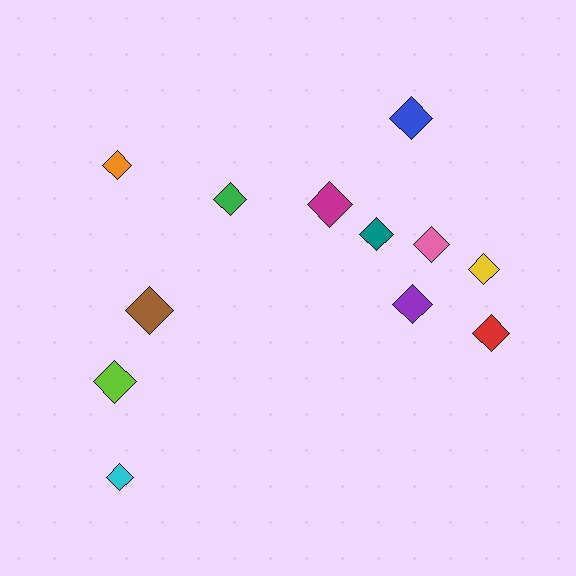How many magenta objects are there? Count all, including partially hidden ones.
There is 1 magenta object.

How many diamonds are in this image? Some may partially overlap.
There are 12 diamonds.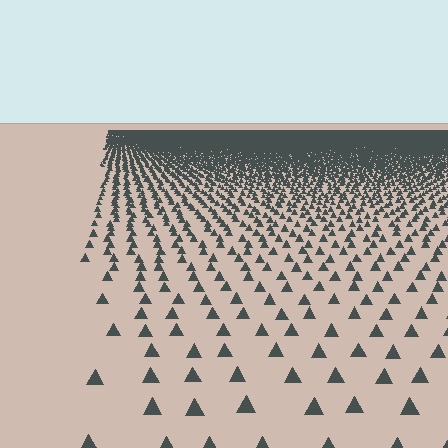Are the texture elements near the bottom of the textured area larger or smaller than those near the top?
Larger. Near the bottom, elements are closer to the viewer and appear at a bigger on-screen size.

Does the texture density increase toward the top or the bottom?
Density increases toward the top.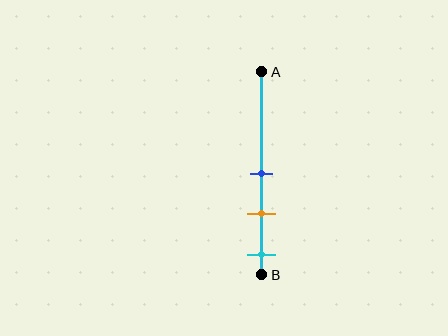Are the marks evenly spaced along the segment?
Yes, the marks are approximately evenly spaced.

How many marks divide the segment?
There are 3 marks dividing the segment.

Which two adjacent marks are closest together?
The blue and orange marks are the closest adjacent pair.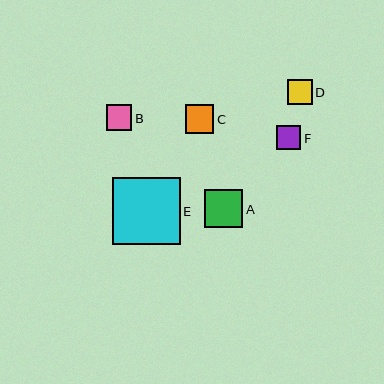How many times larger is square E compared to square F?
Square E is approximately 2.8 times the size of square F.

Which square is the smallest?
Square F is the smallest with a size of approximately 24 pixels.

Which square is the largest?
Square E is the largest with a size of approximately 67 pixels.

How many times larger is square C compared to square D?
Square C is approximately 1.1 times the size of square D.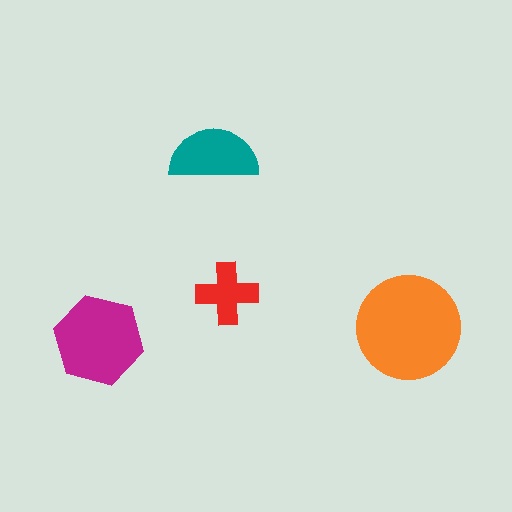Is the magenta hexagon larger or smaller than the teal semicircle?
Larger.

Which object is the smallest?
The red cross.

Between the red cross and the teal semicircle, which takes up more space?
The teal semicircle.